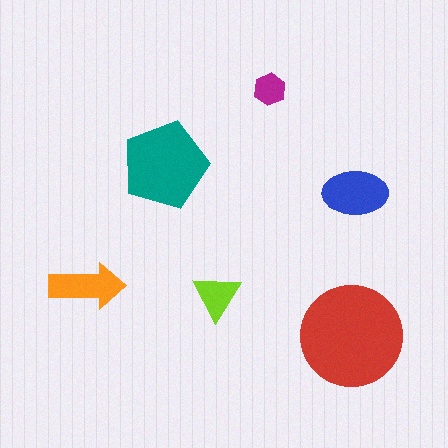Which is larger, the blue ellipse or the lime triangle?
The blue ellipse.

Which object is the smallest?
The magenta hexagon.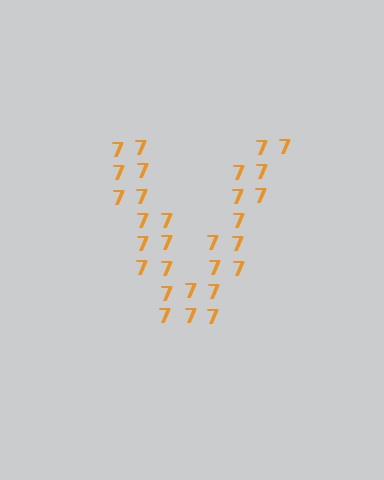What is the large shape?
The large shape is the letter V.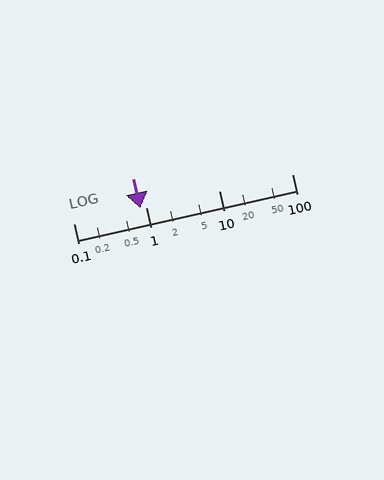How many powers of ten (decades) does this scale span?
The scale spans 3 decades, from 0.1 to 100.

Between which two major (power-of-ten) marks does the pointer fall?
The pointer is between 0.1 and 1.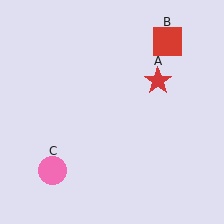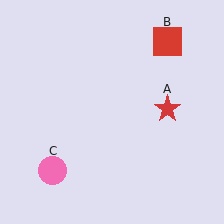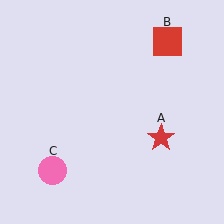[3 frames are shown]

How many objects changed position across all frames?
1 object changed position: red star (object A).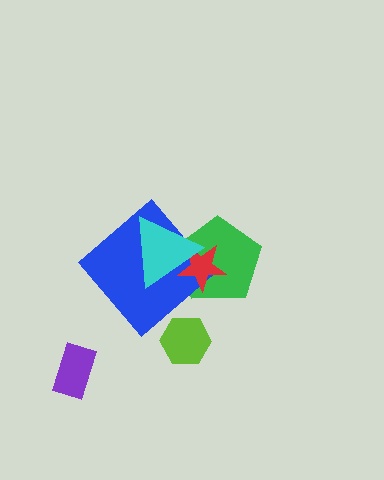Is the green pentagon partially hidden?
Yes, it is partially covered by another shape.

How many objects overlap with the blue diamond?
3 objects overlap with the blue diamond.